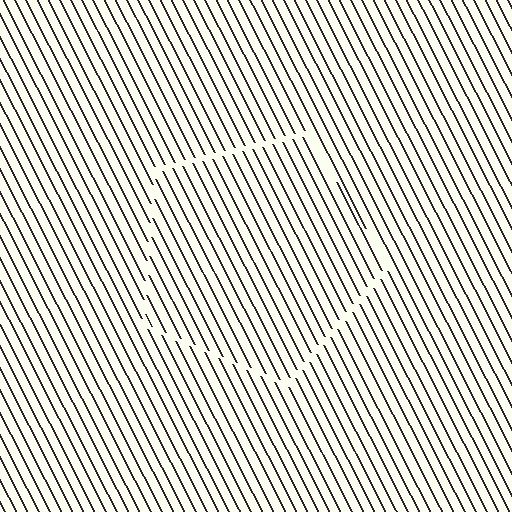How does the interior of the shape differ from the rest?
The interior of the shape contains the same grating, shifted by half a period — the contour is defined by the phase discontinuity where line-ends from the inner and outer gratings abut.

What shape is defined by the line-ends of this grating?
An illusory pentagon. The interior of the shape contains the same grating, shifted by half a period — the contour is defined by the phase discontinuity where line-ends from the inner and outer gratings abut.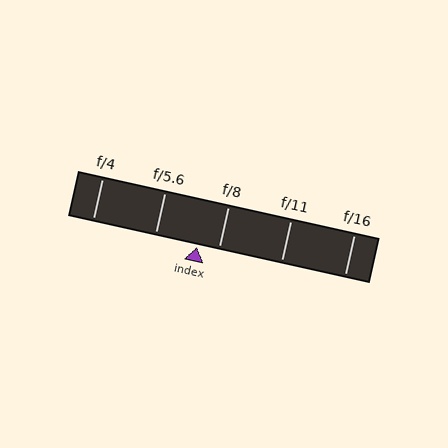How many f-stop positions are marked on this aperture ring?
There are 5 f-stop positions marked.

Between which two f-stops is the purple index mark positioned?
The index mark is between f/5.6 and f/8.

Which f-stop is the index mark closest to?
The index mark is closest to f/8.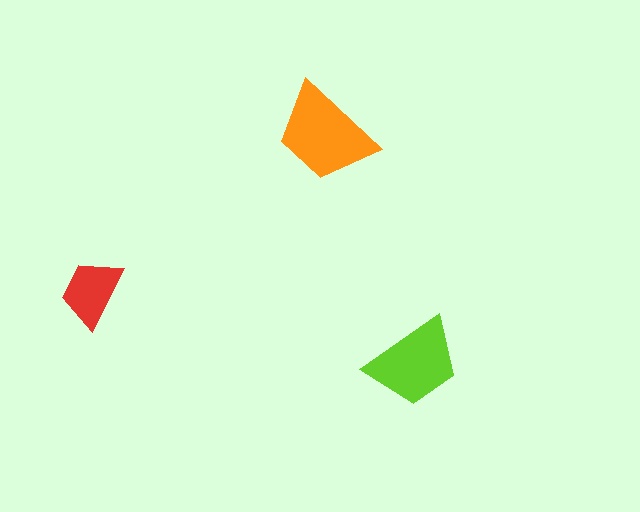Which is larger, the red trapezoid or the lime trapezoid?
The lime one.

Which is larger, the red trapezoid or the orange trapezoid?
The orange one.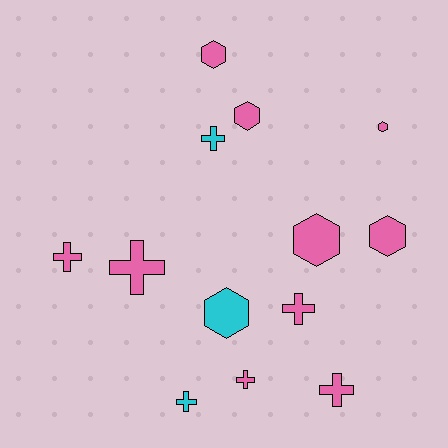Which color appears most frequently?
Pink, with 10 objects.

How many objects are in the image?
There are 13 objects.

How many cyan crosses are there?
There are 2 cyan crosses.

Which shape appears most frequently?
Cross, with 7 objects.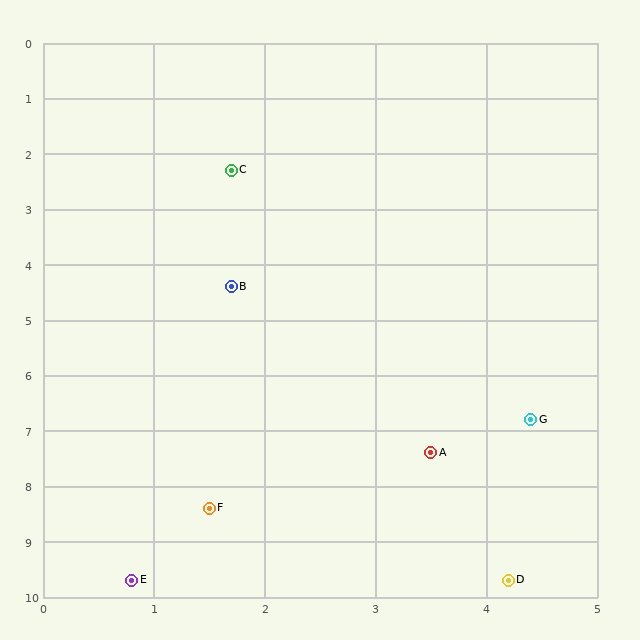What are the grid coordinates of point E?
Point E is at approximately (0.8, 9.7).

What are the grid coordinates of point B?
Point B is at approximately (1.7, 4.4).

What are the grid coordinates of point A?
Point A is at approximately (3.5, 7.4).